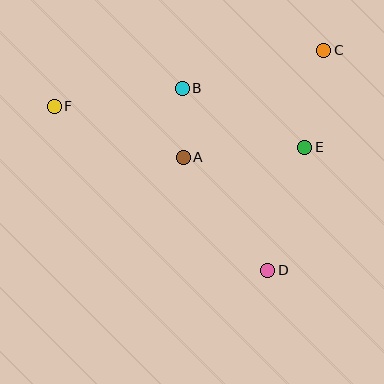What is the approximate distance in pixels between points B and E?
The distance between B and E is approximately 136 pixels.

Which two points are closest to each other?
Points A and B are closest to each other.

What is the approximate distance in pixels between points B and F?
The distance between B and F is approximately 129 pixels.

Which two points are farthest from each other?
Points C and F are farthest from each other.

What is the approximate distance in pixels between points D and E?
The distance between D and E is approximately 128 pixels.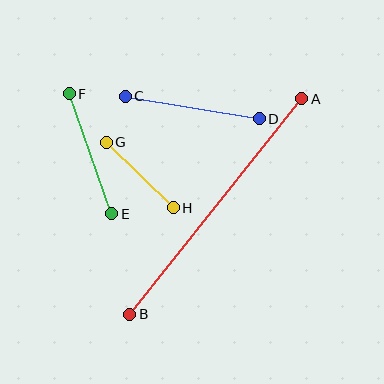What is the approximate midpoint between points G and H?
The midpoint is at approximately (140, 175) pixels.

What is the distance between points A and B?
The distance is approximately 276 pixels.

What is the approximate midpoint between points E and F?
The midpoint is at approximately (91, 154) pixels.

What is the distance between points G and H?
The distance is approximately 94 pixels.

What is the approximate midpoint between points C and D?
The midpoint is at approximately (192, 108) pixels.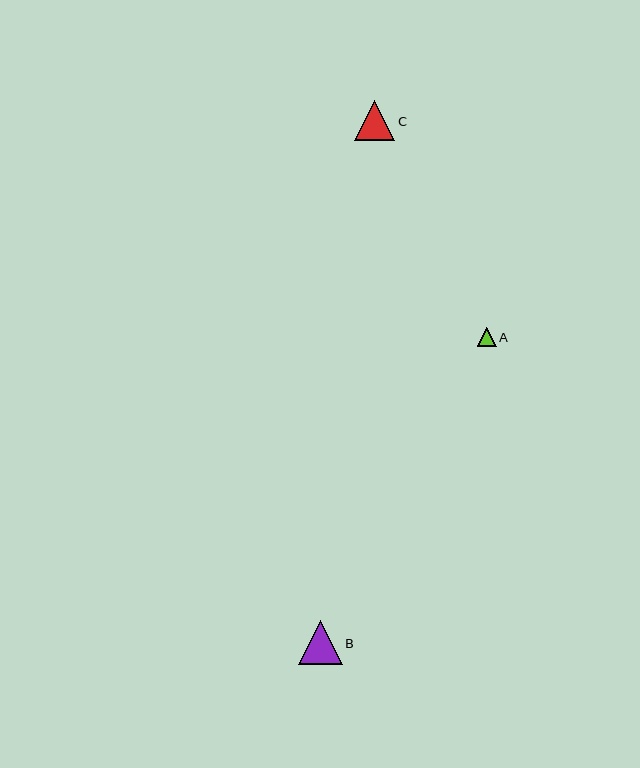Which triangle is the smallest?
Triangle A is the smallest with a size of approximately 19 pixels.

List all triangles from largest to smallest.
From largest to smallest: B, C, A.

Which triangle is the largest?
Triangle B is the largest with a size of approximately 44 pixels.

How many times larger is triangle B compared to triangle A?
Triangle B is approximately 2.3 times the size of triangle A.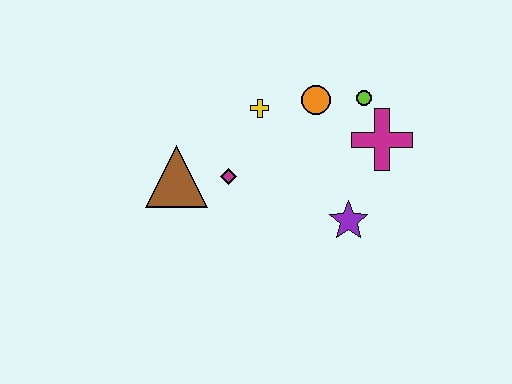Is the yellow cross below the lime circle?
Yes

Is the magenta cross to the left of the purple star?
No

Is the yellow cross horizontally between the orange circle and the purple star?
No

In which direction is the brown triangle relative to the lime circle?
The brown triangle is to the left of the lime circle.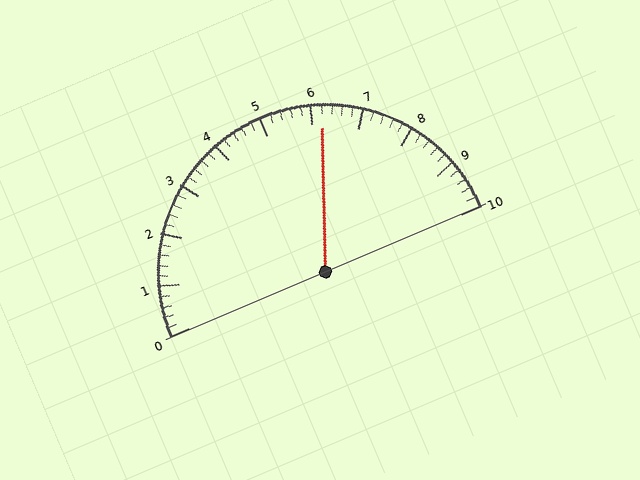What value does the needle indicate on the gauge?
The needle indicates approximately 6.2.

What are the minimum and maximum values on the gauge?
The gauge ranges from 0 to 10.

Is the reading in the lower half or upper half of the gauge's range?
The reading is in the upper half of the range (0 to 10).